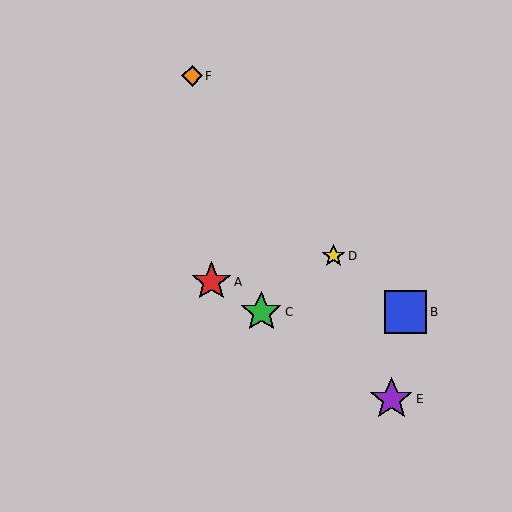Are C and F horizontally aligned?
No, C is at y≈312 and F is at y≈76.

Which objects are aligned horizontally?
Objects B, C are aligned horizontally.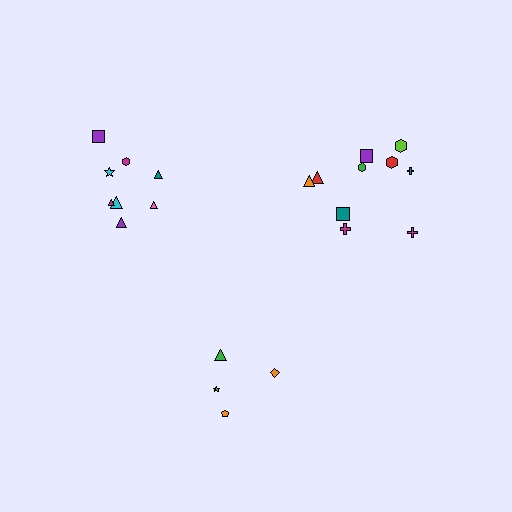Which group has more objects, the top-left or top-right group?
The top-right group.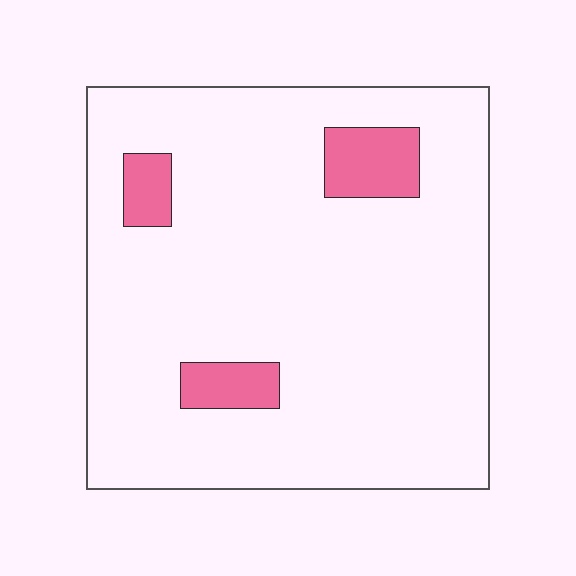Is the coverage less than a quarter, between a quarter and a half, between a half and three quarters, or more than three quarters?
Less than a quarter.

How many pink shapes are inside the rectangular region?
3.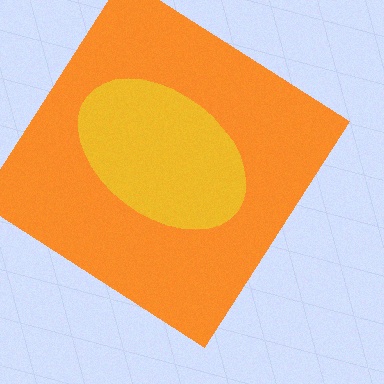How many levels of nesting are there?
2.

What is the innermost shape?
The yellow ellipse.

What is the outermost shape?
The orange diamond.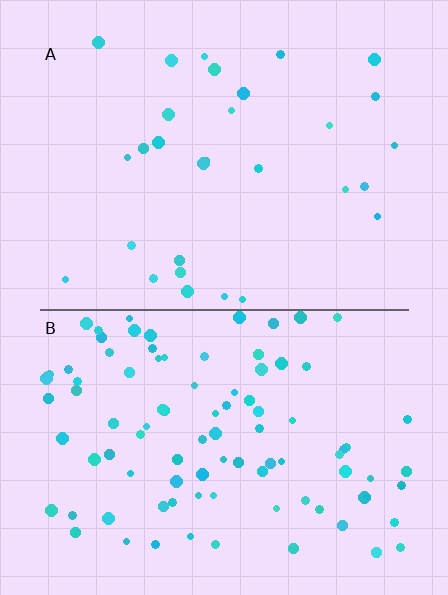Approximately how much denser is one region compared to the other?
Approximately 3.1× — region B over region A.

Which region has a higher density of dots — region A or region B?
B (the bottom).